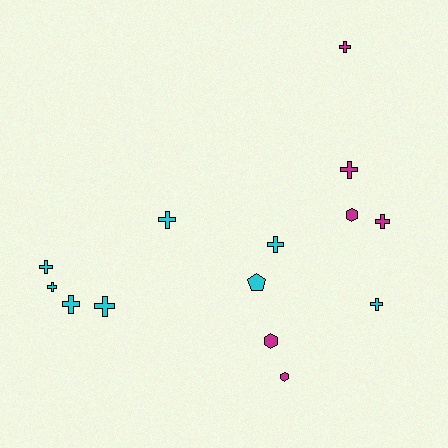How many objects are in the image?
There are 14 objects.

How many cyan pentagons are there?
There is 1 cyan pentagon.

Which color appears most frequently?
Cyan, with 8 objects.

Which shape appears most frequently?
Cross, with 10 objects.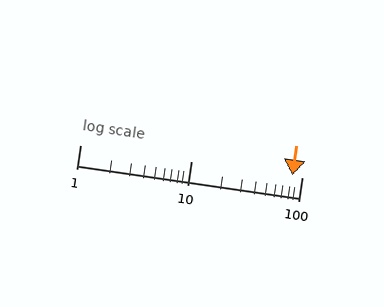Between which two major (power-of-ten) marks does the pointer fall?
The pointer is between 10 and 100.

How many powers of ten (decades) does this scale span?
The scale spans 2 decades, from 1 to 100.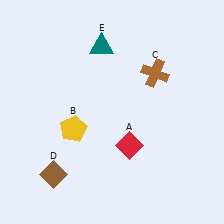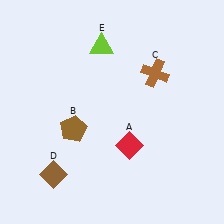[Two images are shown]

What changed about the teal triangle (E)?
In Image 1, E is teal. In Image 2, it changed to lime.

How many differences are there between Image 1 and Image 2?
There are 2 differences between the two images.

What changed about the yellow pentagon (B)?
In Image 1, B is yellow. In Image 2, it changed to brown.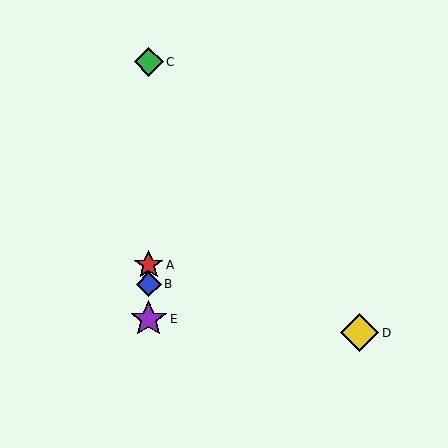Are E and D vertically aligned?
No, E is at x≈149 and D is at x≈359.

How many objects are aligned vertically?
4 objects (A, B, C, E) are aligned vertically.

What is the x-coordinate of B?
Object B is at x≈149.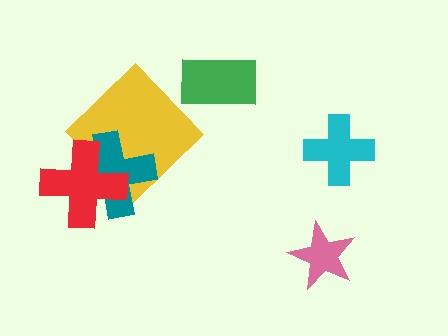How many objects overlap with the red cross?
2 objects overlap with the red cross.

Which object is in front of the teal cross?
The red cross is in front of the teal cross.